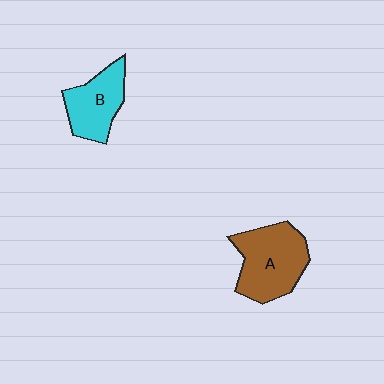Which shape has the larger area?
Shape A (brown).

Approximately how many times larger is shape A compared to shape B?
Approximately 1.4 times.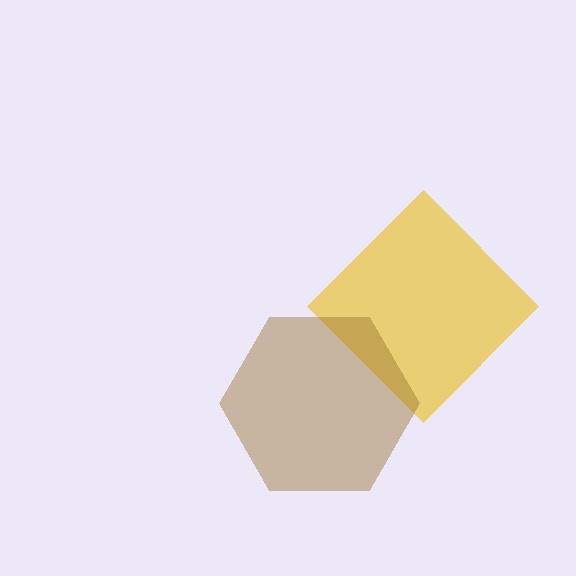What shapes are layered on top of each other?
The layered shapes are: a yellow diamond, a brown hexagon.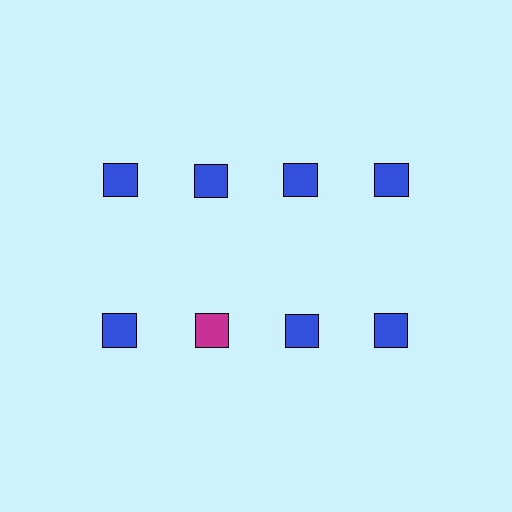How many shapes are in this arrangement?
There are 8 shapes arranged in a grid pattern.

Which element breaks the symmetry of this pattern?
The magenta square in the second row, second from left column breaks the symmetry. All other shapes are blue squares.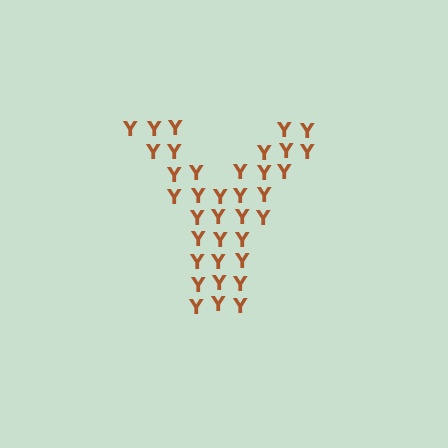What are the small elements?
The small elements are letter Y's.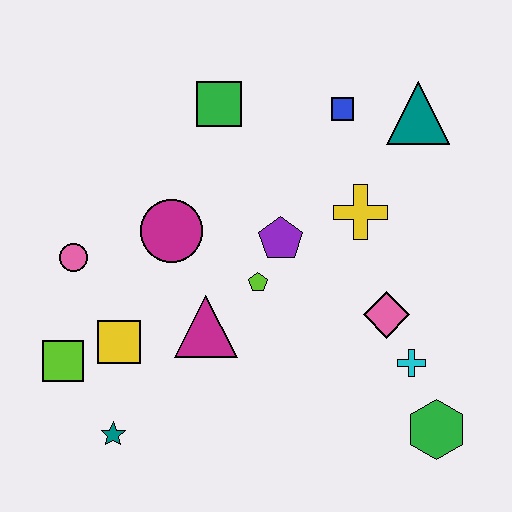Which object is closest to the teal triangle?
The blue square is closest to the teal triangle.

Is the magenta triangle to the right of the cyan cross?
No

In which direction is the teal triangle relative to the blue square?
The teal triangle is to the right of the blue square.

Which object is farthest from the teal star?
The teal triangle is farthest from the teal star.